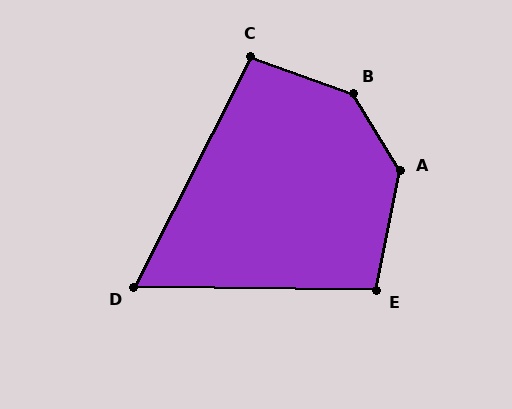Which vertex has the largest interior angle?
B, at approximately 141 degrees.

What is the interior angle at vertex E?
Approximately 101 degrees (obtuse).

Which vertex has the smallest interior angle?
D, at approximately 64 degrees.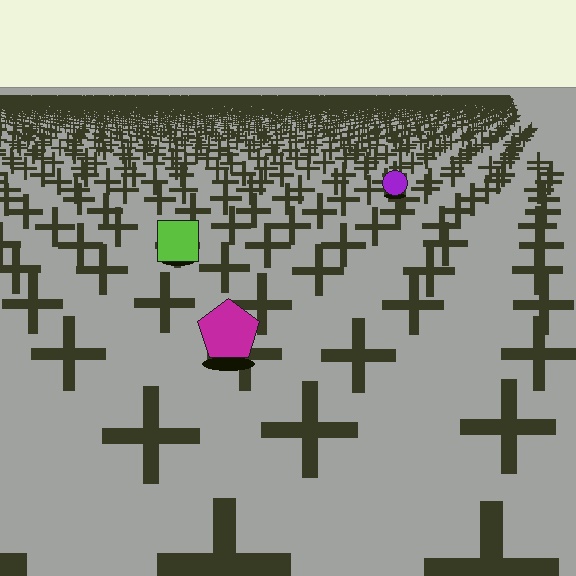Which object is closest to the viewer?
The magenta pentagon is closest. The texture marks near it are larger and more spread out.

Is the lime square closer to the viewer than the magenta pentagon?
No. The magenta pentagon is closer — you can tell from the texture gradient: the ground texture is coarser near it.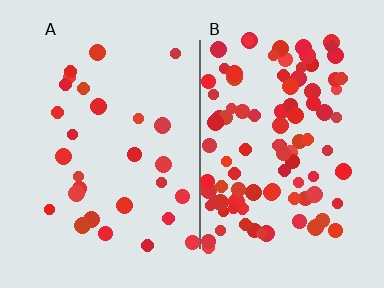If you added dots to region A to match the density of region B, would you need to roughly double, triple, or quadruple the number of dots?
Approximately triple.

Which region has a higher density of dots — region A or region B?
B (the right).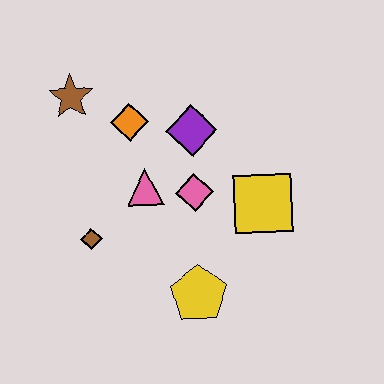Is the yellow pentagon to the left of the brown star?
No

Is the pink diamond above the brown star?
No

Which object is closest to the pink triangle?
The pink diamond is closest to the pink triangle.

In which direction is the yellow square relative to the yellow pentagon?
The yellow square is above the yellow pentagon.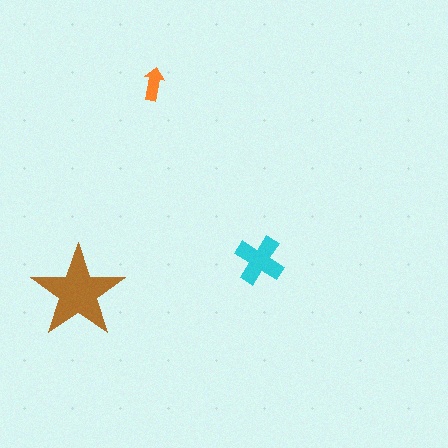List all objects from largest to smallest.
The brown star, the cyan cross, the orange arrow.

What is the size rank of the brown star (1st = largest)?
1st.